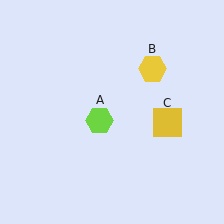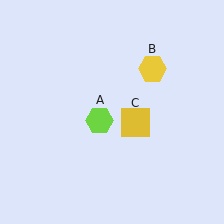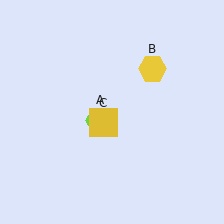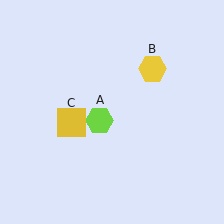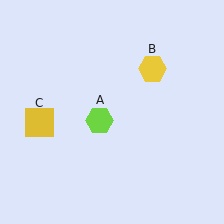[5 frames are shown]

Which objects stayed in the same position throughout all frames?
Lime hexagon (object A) and yellow hexagon (object B) remained stationary.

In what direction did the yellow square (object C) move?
The yellow square (object C) moved left.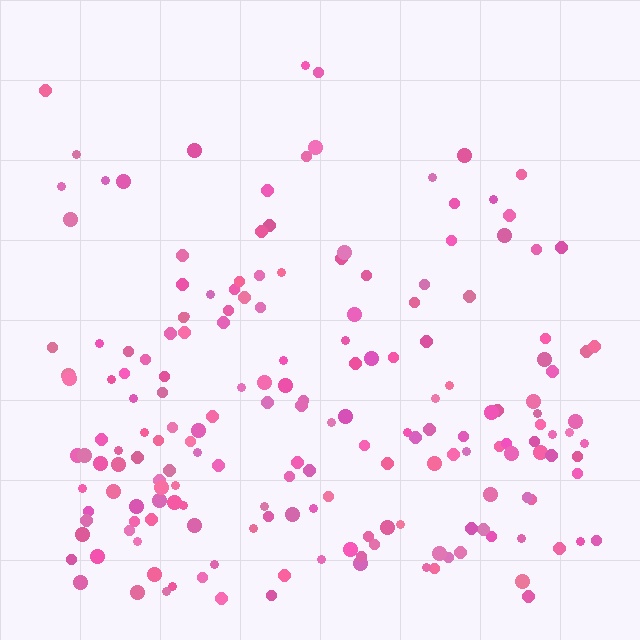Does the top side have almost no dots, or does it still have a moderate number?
Still a moderate number, just noticeably fewer than the bottom.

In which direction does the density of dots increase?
From top to bottom, with the bottom side densest.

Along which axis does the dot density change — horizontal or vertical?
Vertical.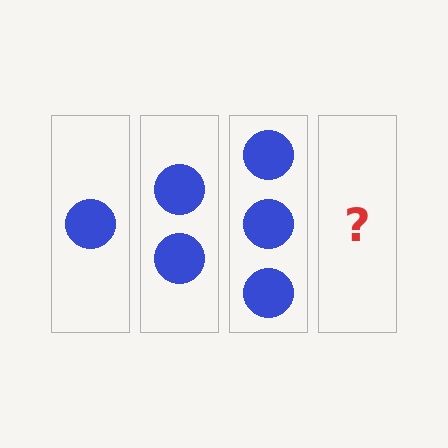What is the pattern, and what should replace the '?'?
The pattern is that each step adds one more circle. The '?' should be 4 circles.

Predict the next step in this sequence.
The next step is 4 circles.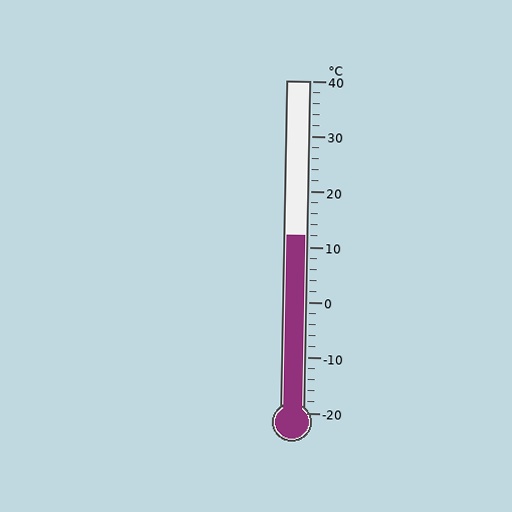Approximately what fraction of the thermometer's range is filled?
The thermometer is filled to approximately 55% of its range.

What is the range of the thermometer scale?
The thermometer scale ranges from -20°C to 40°C.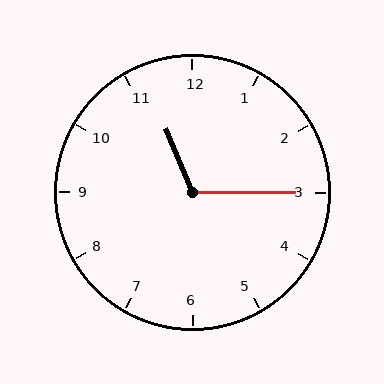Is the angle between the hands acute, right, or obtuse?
It is obtuse.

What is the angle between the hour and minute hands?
Approximately 112 degrees.